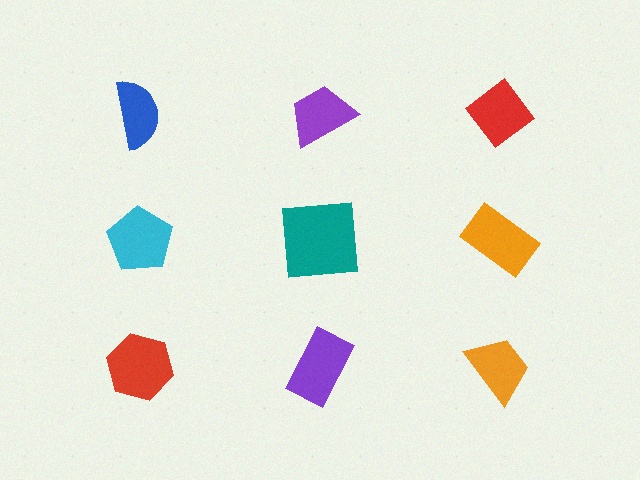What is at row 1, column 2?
A purple trapezoid.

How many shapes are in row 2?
3 shapes.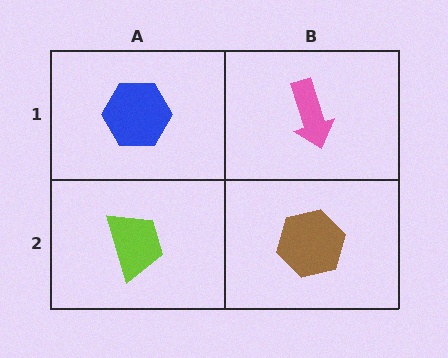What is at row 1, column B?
A pink arrow.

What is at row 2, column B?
A brown hexagon.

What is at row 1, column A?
A blue hexagon.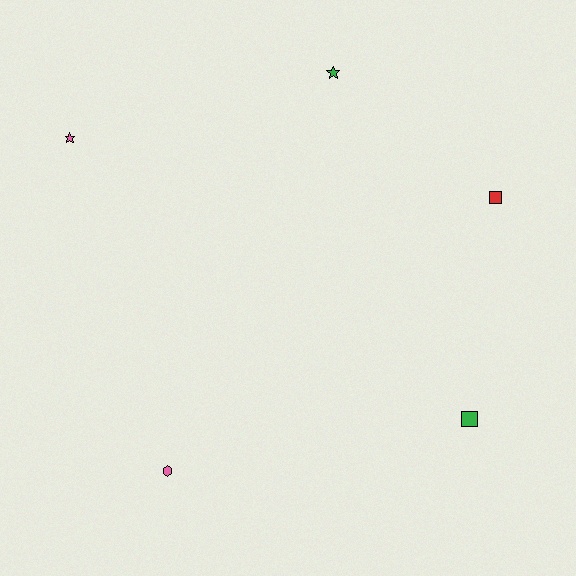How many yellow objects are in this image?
There are no yellow objects.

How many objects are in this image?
There are 5 objects.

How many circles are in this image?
There are no circles.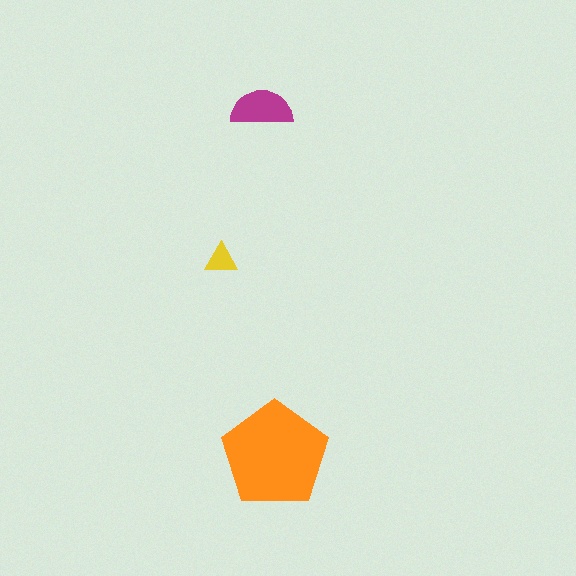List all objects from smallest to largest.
The yellow triangle, the magenta semicircle, the orange pentagon.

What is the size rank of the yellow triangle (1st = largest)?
3rd.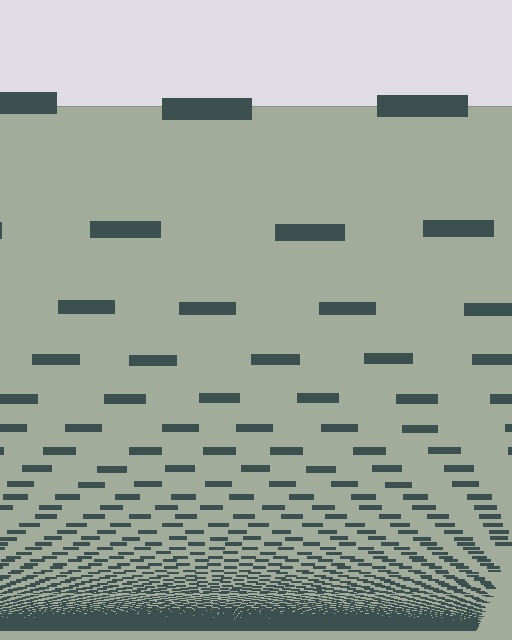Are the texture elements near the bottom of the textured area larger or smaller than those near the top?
Smaller. The gradient is inverted — elements near the bottom are smaller and denser.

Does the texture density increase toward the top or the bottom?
Density increases toward the bottom.